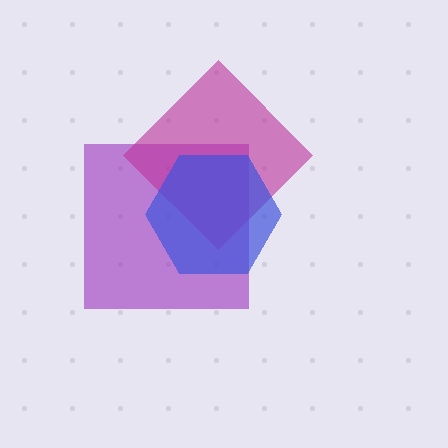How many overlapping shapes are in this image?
There are 3 overlapping shapes in the image.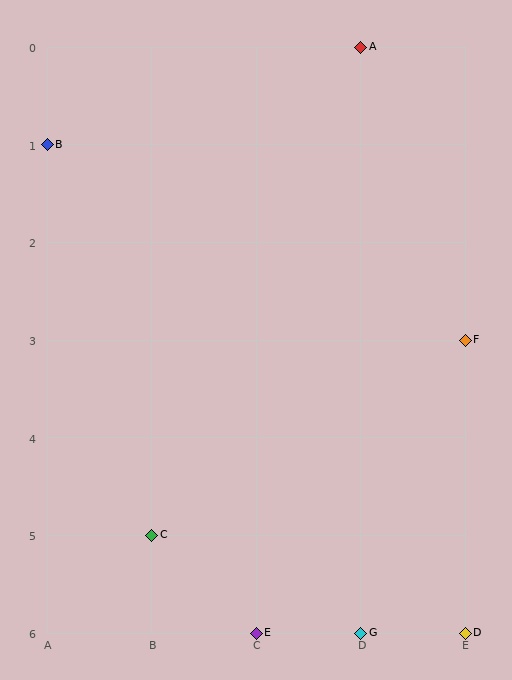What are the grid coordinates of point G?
Point G is at grid coordinates (D, 6).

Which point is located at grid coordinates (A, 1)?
Point B is at (A, 1).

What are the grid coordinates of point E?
Point E is at grid coordinates (C, 6).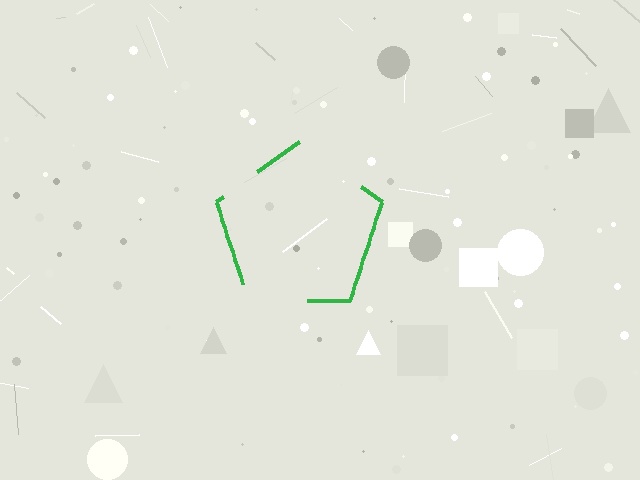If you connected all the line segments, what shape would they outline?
They would outline a pentagon.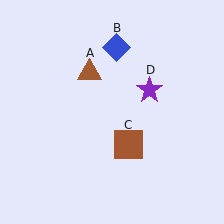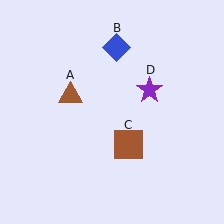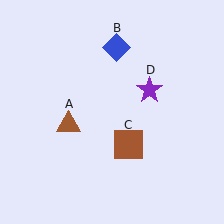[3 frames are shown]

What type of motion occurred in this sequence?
The brown triangle (object A) rotated counterclockwise around the center of the scene.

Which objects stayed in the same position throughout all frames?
Blue diamond (object B) and brown square (object C) and purple star (object D) remained stationary.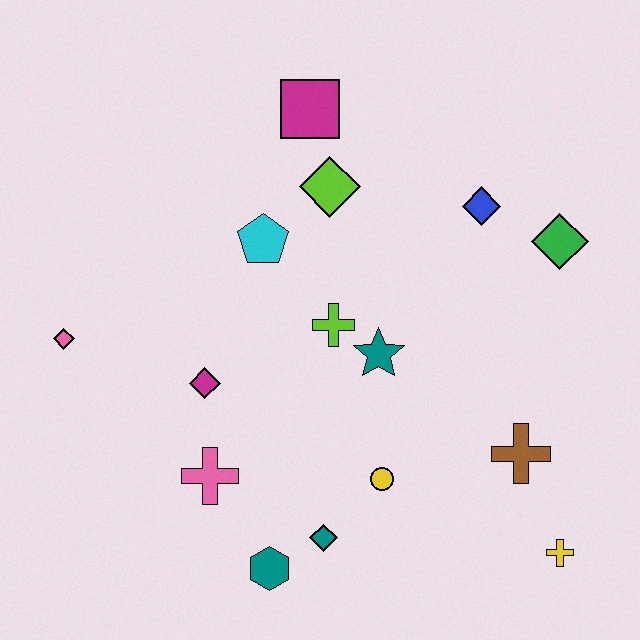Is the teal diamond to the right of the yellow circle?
No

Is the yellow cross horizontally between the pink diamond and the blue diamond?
No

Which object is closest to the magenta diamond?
The pink cross is closest to the magenta diamond.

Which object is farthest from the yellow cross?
The pink diamond is farthest from the yellow cross.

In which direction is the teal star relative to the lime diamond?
The teal star is below the lime diamond.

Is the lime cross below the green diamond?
Yes